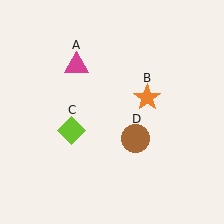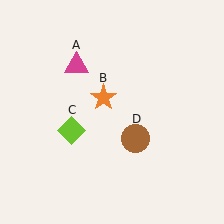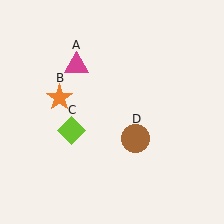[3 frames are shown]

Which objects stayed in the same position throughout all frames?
Magenta triangle (object A) and lime diamond (object C) and brown circle (object D) remained stationary.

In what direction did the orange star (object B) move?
The orange star (object B) moved left.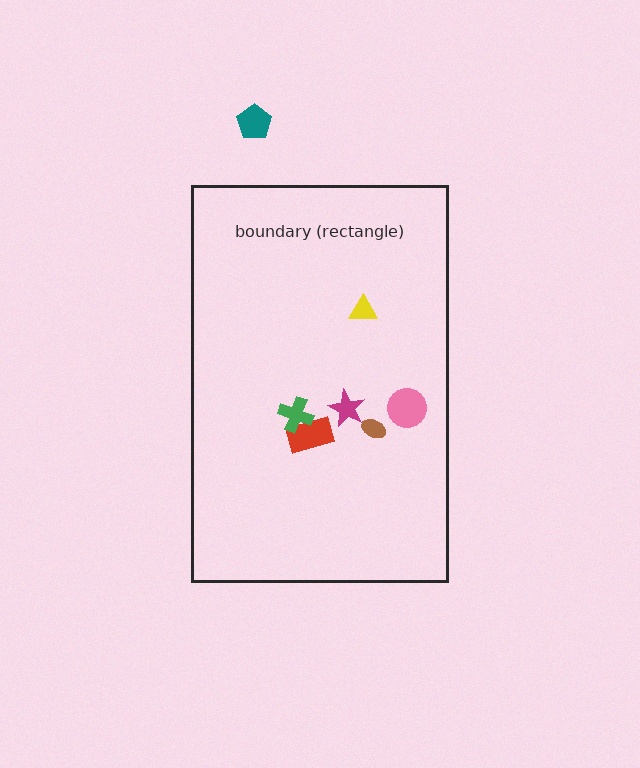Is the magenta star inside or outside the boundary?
Inside.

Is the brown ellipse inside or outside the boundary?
Inside.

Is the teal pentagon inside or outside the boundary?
Outside.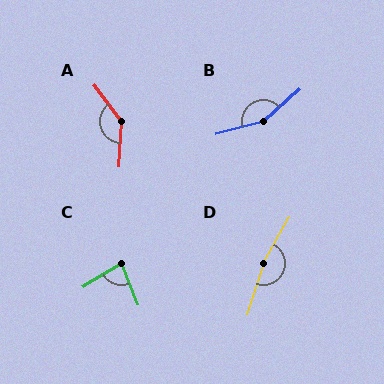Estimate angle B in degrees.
Approximately 153 degrees.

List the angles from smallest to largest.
C (80°), A (139°), B (153°), D (168°).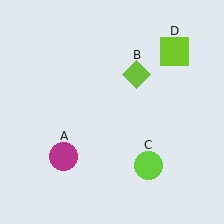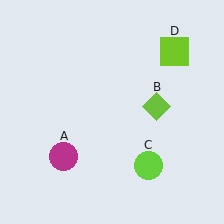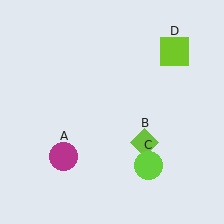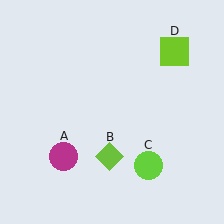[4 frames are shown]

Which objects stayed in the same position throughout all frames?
Magenta circle (object A) and lime circle (object C) and lime square (object D) remained stationary.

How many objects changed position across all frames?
1 object changed position: lime diamond (object B).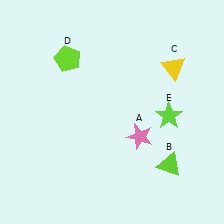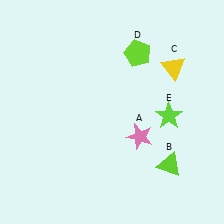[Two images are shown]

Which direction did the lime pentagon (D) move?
The lime pentagon (D) moved right.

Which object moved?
The lime pentagon (D) moved right.